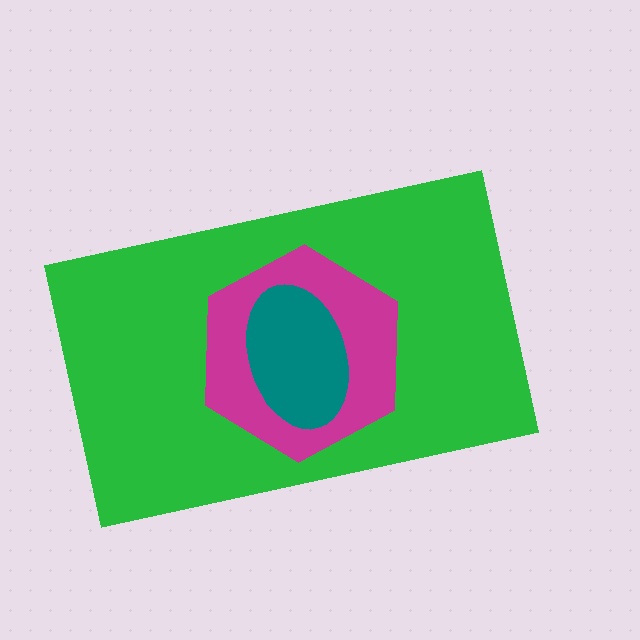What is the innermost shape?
The teal ellipse.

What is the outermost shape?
The green rectangle.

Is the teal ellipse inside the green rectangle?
Yes.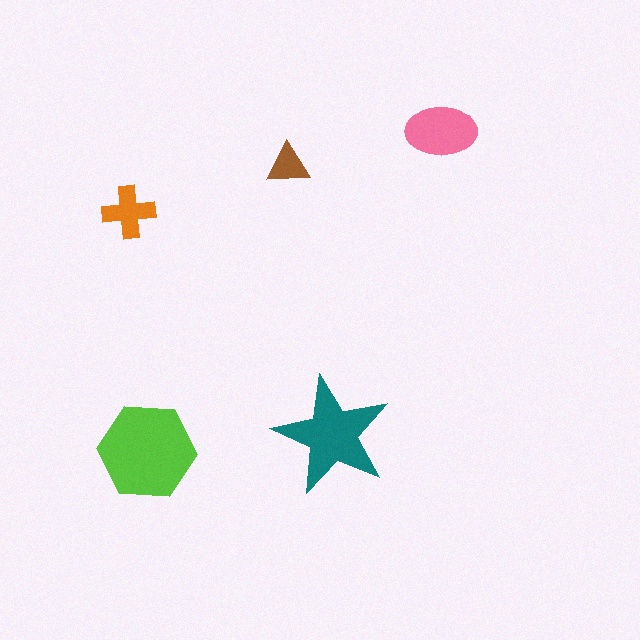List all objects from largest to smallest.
The lime hexagon, the teal star, the pink ellipse, the orange cross, the brown triangle.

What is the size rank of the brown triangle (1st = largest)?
5th.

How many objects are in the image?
There are 5 objects in the image.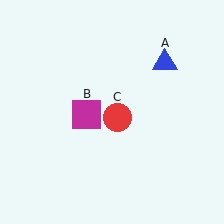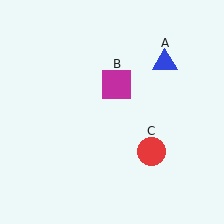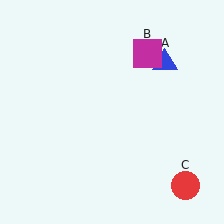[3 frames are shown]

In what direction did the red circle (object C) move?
The red circle (object C) moved down and to the right.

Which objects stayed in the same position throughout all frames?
Blue triangle (object A) remained stationary.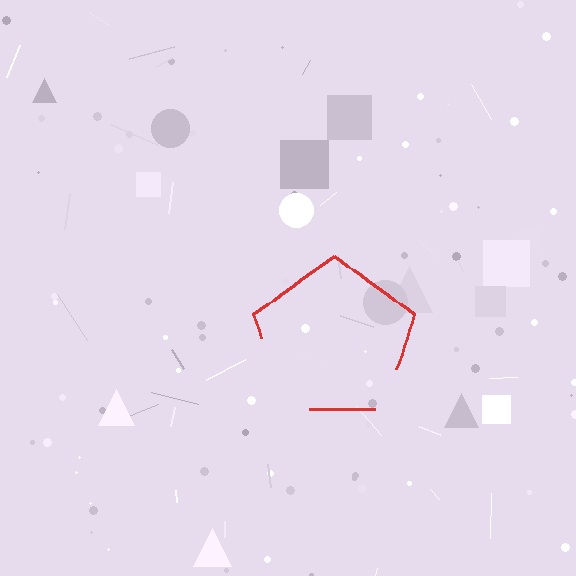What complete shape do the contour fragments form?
The contour fragments form a pentagon.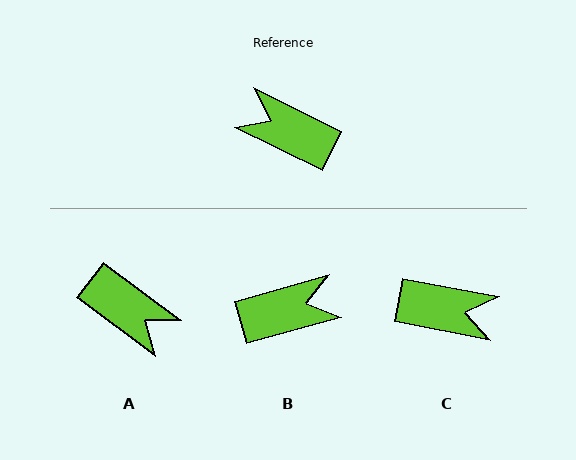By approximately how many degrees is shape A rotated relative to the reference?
Approximately 170 degrees counter-clockwise.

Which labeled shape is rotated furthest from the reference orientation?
A, about 170 degrees away.